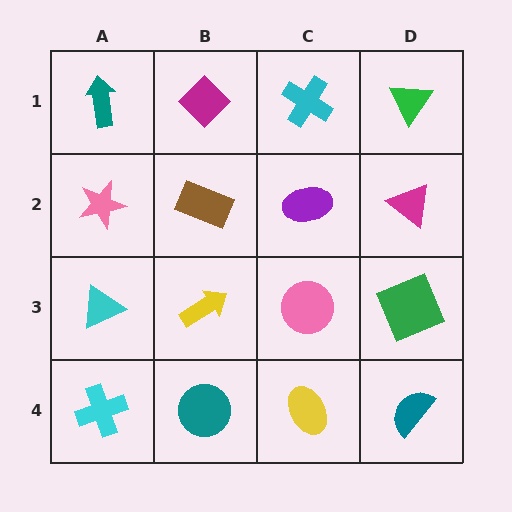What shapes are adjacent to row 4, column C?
A pink circle (row 3, column C), a teal circle (row 4, column B), a teal semicircle (row 4, column D).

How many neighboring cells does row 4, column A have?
2.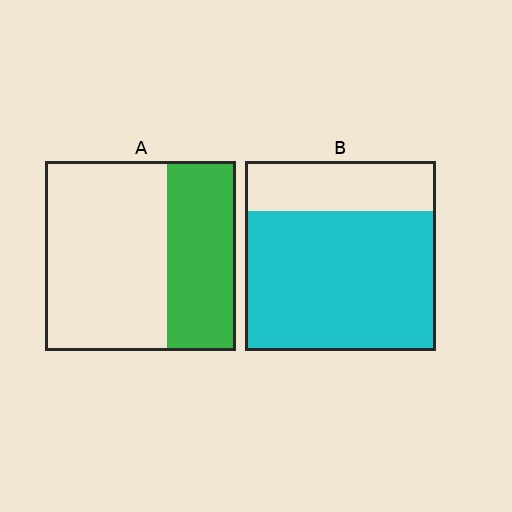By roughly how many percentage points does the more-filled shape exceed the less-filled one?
By roughly 40 percentage points (B over A).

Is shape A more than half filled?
No.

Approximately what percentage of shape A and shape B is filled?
A is approximately 35% and B is approximately 75%.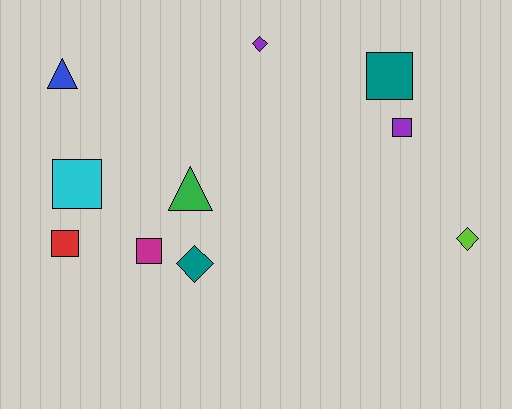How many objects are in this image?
There are 10 objects.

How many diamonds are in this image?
There are 3 diamonds.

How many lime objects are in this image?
There is 1 lime object.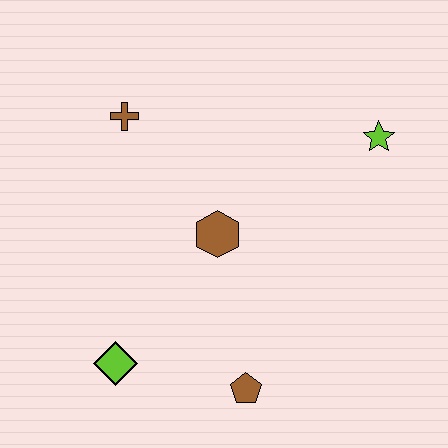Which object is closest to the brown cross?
The brown hexagon is closest to the brown cross.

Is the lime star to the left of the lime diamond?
No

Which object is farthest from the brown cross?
The brown pentagon is farthest from the brown cross.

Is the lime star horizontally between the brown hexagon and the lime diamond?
No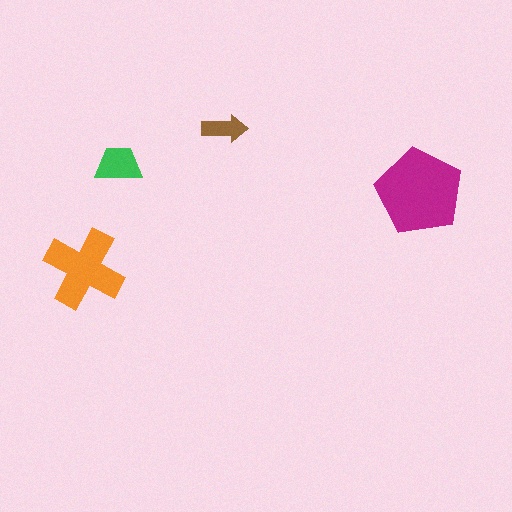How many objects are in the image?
There are 4 objects in the image.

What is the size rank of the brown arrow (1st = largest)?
4th.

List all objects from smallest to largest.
The brown arrow, the green trapezoid, the orange cross, the magenta pentagon.